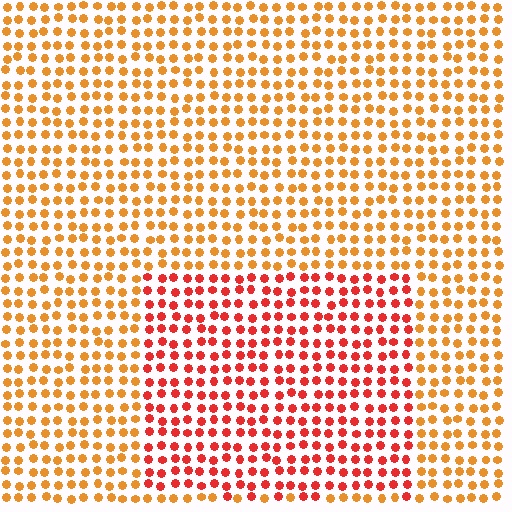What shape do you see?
I see a rectangle.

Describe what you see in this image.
The image is filled with small orange elements in a uniform arrangement. A rectangle-shaped region is visible where the elements are tinted to a slightly different hue, forming a subtle color boundary.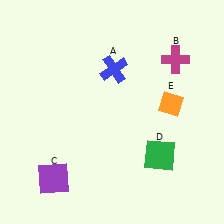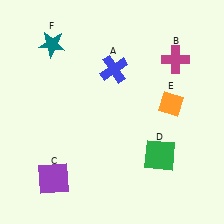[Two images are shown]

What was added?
A teal star (F) was added in Image 2.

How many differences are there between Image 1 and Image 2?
There is 1 difference between the two images.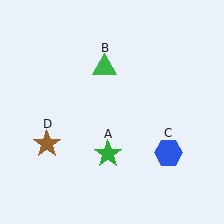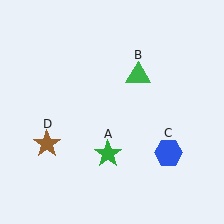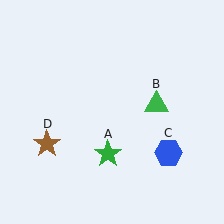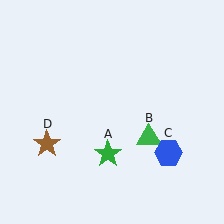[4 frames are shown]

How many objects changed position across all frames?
1 object changed position: green triangle (object B).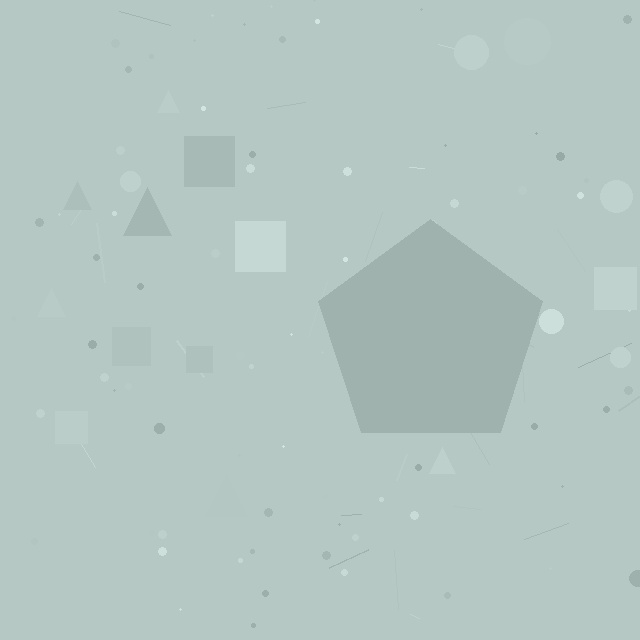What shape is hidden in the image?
A pentagon is hidden in the image.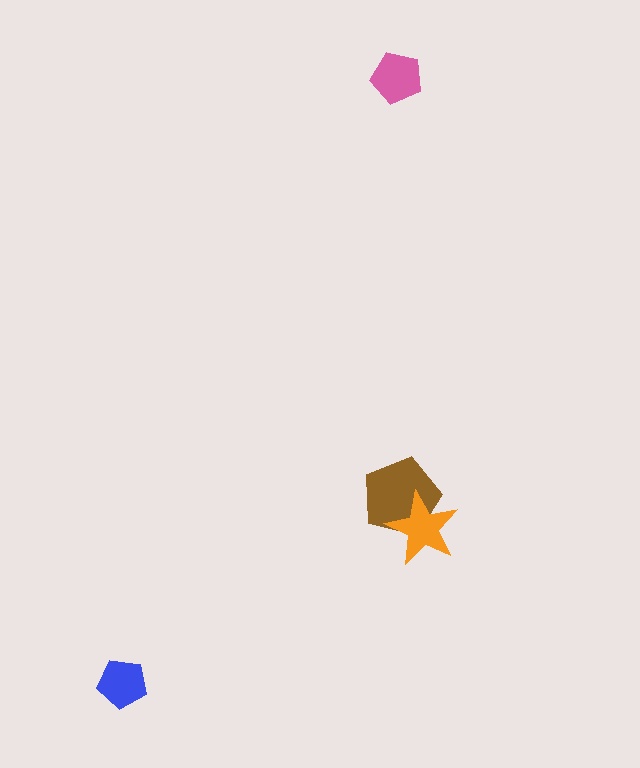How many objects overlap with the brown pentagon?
1 object overlaps with the brown pentagon.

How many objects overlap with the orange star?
1 object overlaps with the orange star.